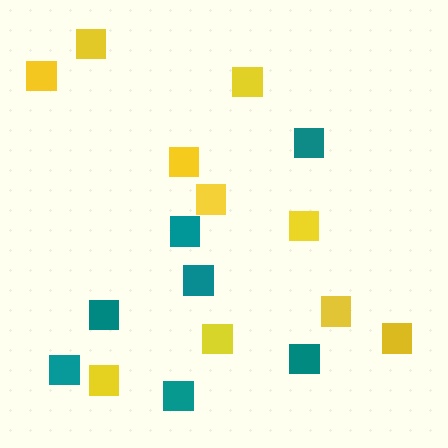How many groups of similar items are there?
There are 2 groups: one group of teal squares (7) and one group of yellow squares (10).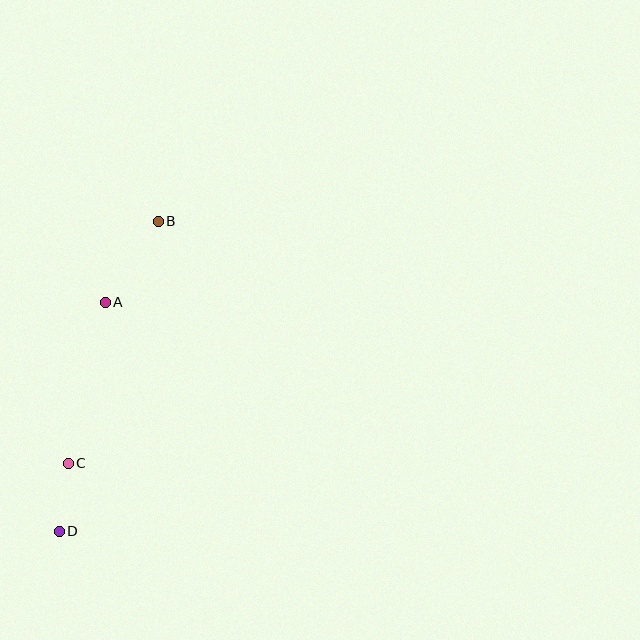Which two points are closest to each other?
Points C and D are closest to each other.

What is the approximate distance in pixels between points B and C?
The distance between B and C is approximately 258 pixels.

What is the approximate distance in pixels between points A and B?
The distance between A and B is approximately 97 pixels.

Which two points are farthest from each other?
Points B and D are farthest from each other.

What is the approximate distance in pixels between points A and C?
The distance between A and C is approximately 165 pixels.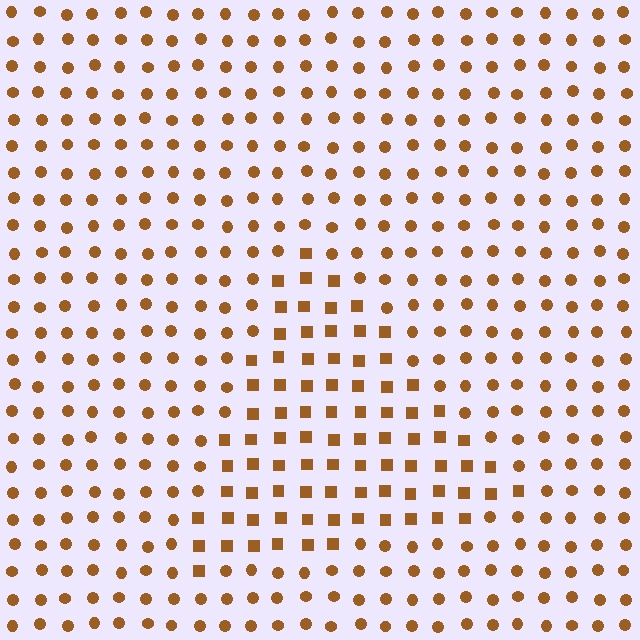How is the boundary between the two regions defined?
The boundary is defined by a change in element shape: squares inside vs. circles outside. All elements share the same color and spacing.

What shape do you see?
I see a triangle.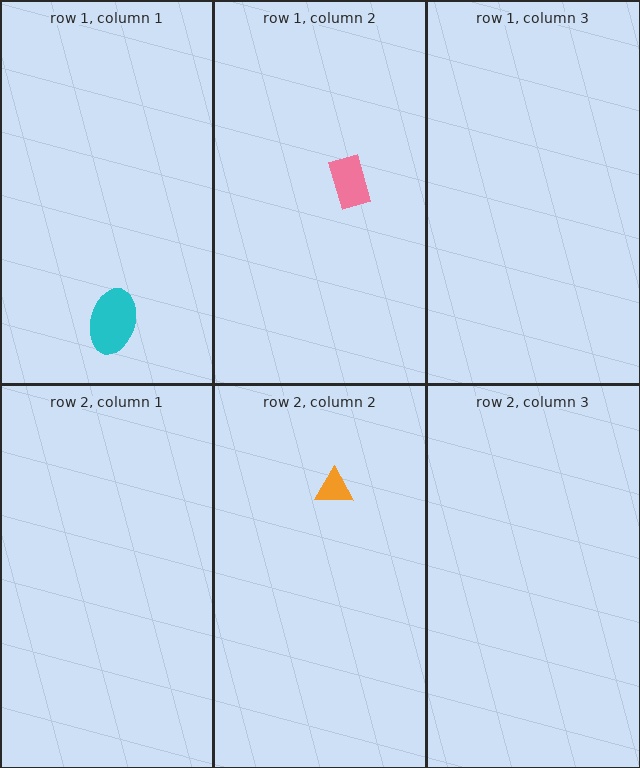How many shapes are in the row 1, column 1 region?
1.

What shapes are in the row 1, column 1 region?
The cyan ellipse.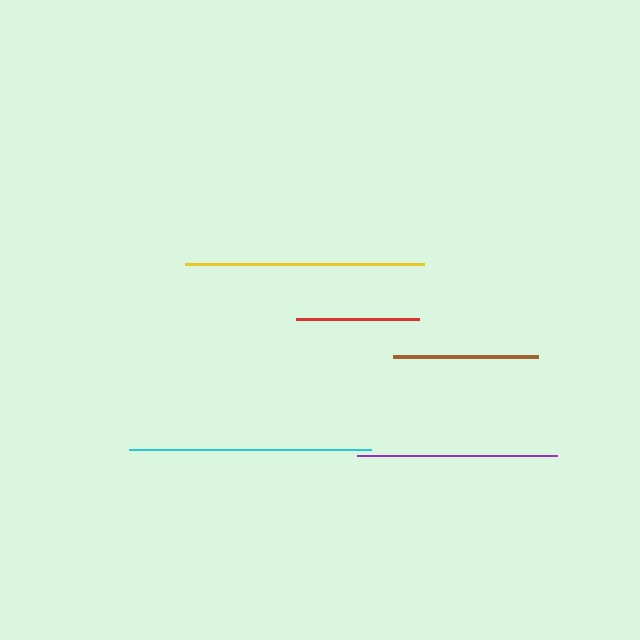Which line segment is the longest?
The cyan line is the longest at approximately 242 pixels.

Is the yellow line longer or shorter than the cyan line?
The cyan line is longer than the yellow line.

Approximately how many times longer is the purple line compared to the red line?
The purple line is approximately 1.6 times the length of the red line.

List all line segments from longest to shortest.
From longest to shortest: cyan, yellow, purple, brown, red.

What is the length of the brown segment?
The brown segment is approximately 145 pixels long.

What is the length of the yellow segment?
The yellow segment is approximately 238 pixels long.